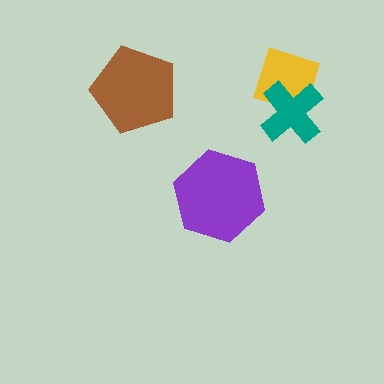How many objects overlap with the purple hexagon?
0 objects overlap with the purple hexagon.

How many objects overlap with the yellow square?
1 object overlaps with the yellow square.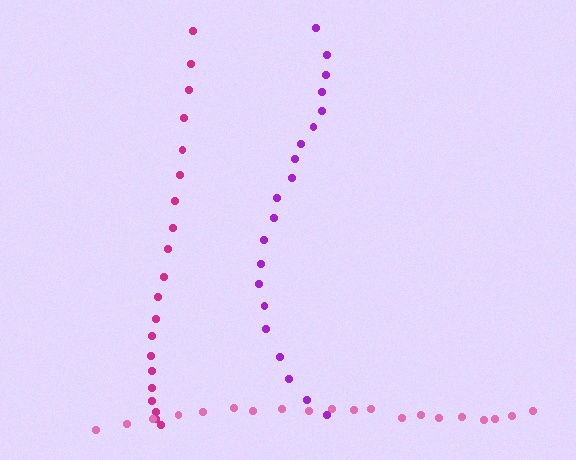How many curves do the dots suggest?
There are 3 distinct paths.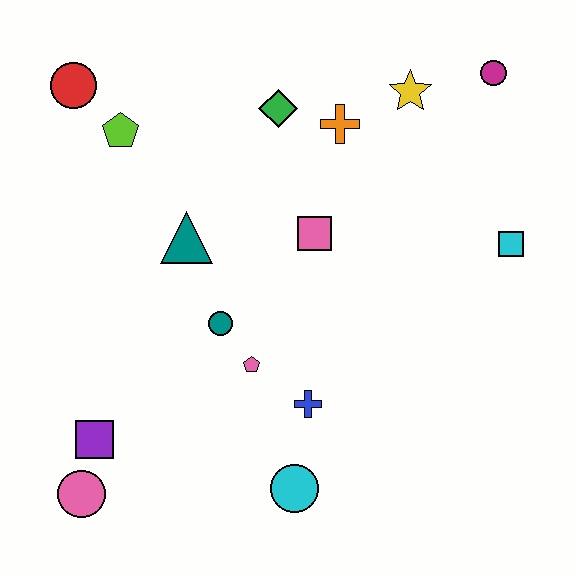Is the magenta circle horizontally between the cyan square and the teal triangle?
Yes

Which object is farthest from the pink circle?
The magenta circle is farthest from the pink circle.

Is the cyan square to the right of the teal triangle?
Yes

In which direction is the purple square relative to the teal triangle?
The purple square is below the teal triangle.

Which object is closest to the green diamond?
The orange cross is closest to the green diamond.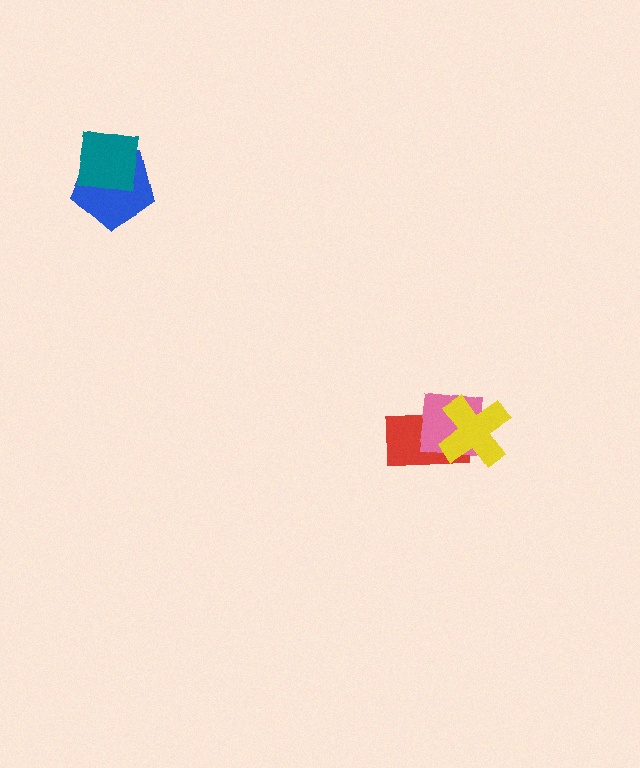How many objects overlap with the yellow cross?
2 objects overlap with the yellow cross.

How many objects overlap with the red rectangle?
2 objects overlap with the red rectangle.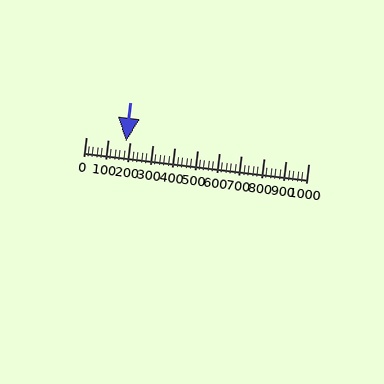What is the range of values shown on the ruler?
The ruler shows values from 0 to 1000.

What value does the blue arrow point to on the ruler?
The blue arrow points to approximately 180.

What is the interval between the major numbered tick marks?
The major tick marks are spaced 100 units apart.